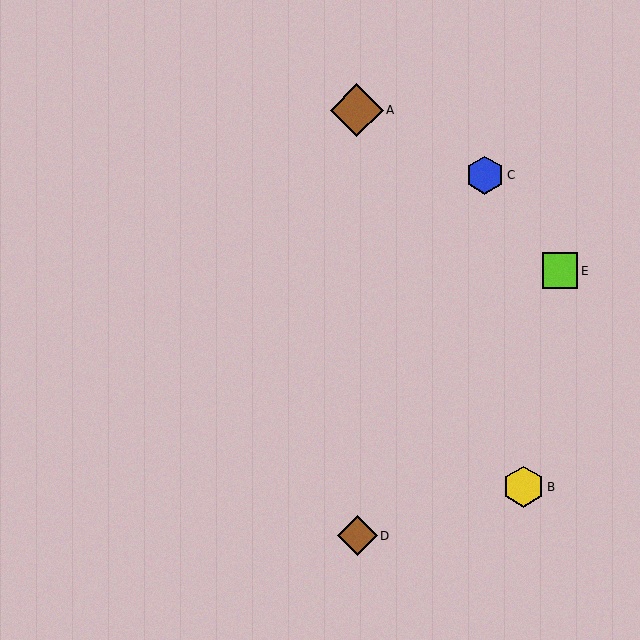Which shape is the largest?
The brown diamond (labeled A) is the largest.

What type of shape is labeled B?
Shape B is a yellow hexagon.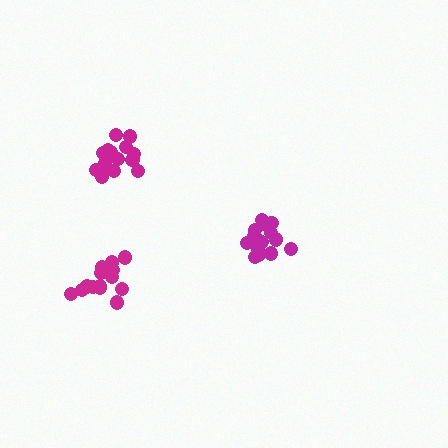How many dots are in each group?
Group 1: 15 dots, Group 2: 16 dots, Group 3: 15 dots (46 total).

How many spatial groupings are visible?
There are 3 spatial groupings.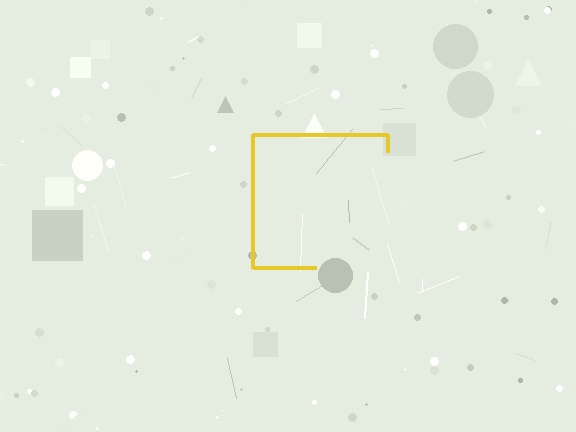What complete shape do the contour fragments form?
The contour fragments form a square.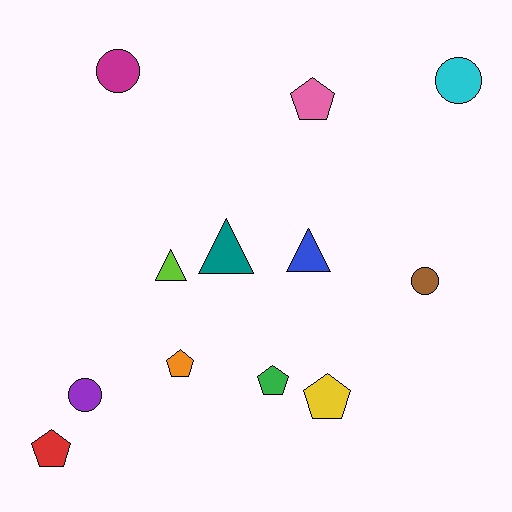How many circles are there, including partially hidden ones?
There are 4 circles.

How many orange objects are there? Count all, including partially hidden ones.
There is 1 orange object.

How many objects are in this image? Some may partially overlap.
There are 12 objects.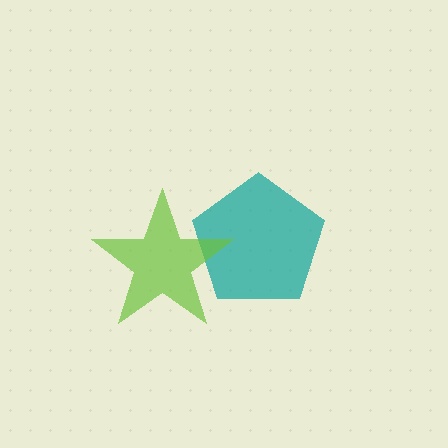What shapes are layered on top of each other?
The layered shapes are: a teal pentagon, a lime star.